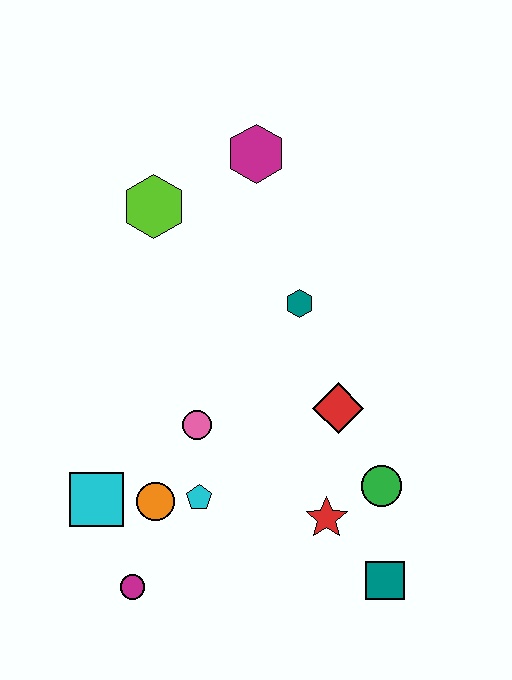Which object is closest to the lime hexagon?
The magenta hexagon is closest to the lime hexagon.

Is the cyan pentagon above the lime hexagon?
No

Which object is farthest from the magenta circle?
The magenta hexagon is farthest from the magenta circle.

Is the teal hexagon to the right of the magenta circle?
Yes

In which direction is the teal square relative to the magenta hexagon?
The teal square is below the magenta hexagon.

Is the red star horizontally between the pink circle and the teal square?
Yes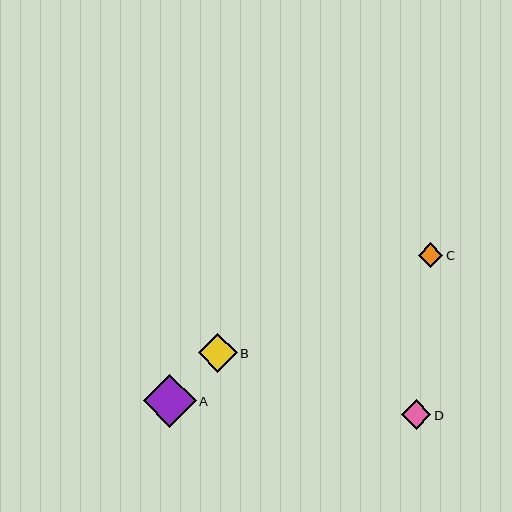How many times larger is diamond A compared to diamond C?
Diamond A is approximately 2.2 times the size of diamond C.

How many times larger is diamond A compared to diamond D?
Diamond A is approximately 1.8 times the size of diamond D.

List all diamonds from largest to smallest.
From largest to smallest: A, B, D, C.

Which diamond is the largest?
Diamond A is the largest with a size of approximately 52 pixels.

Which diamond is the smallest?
Diamond C is the smallest with a size of approximately 24 pixels.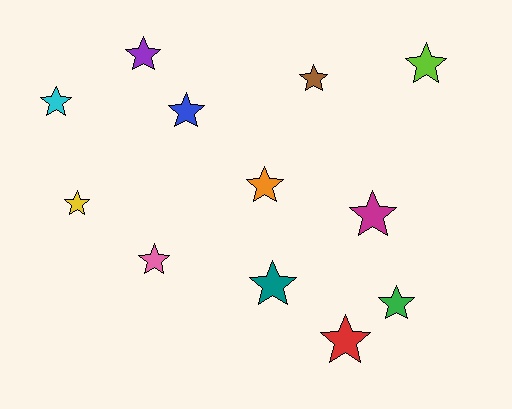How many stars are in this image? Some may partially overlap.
There are 12 stars.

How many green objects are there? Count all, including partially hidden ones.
There is 1 green object.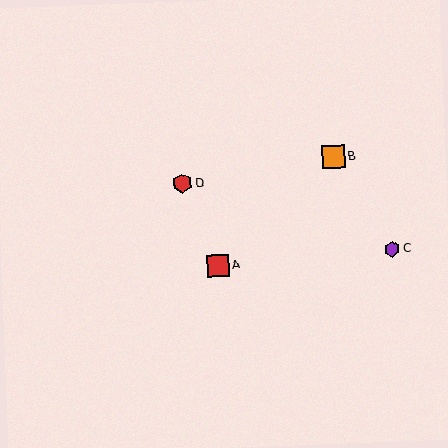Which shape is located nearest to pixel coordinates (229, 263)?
The red square (labeled A) at (218, 266) is nearest to that location.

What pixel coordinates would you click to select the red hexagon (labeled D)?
Click at (182, 183) to select the red hexagon D.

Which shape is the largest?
The orange square (labeled B) is the largest.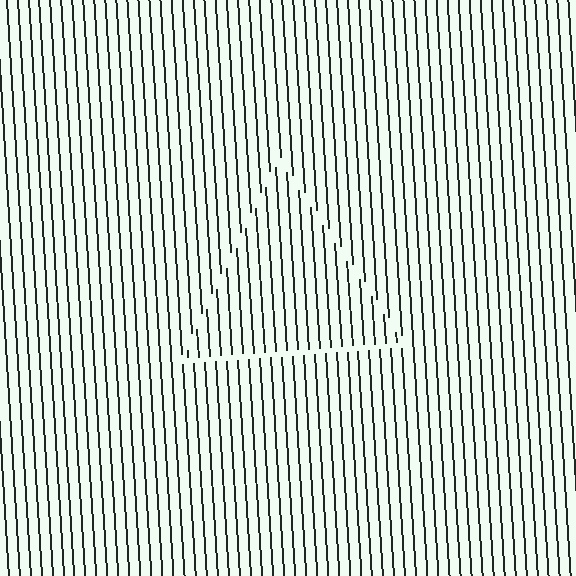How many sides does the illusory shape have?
3 sides — the line-ends trace a triangle.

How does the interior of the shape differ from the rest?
The interior of the shape contains the same grating, shifted by half a period — the contour is defined by the phase discontinuity where line-ends from the inner and outer gratings abut.